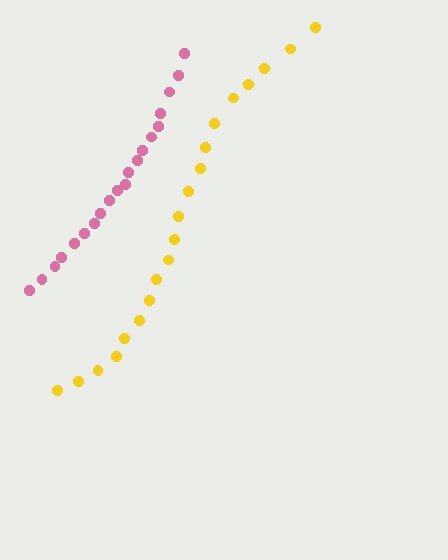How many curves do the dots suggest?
There are 2 distinct paths.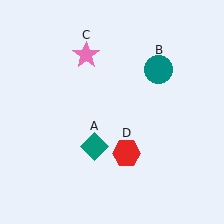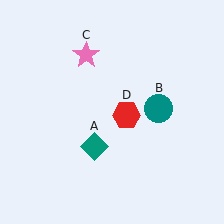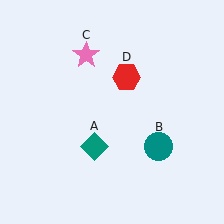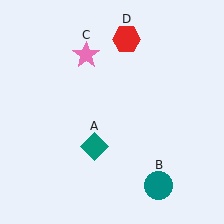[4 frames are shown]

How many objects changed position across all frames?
2 objects changed position: teal circle (object B), red hexagon (object D).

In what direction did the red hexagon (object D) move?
The red hexagon (object D) moved up.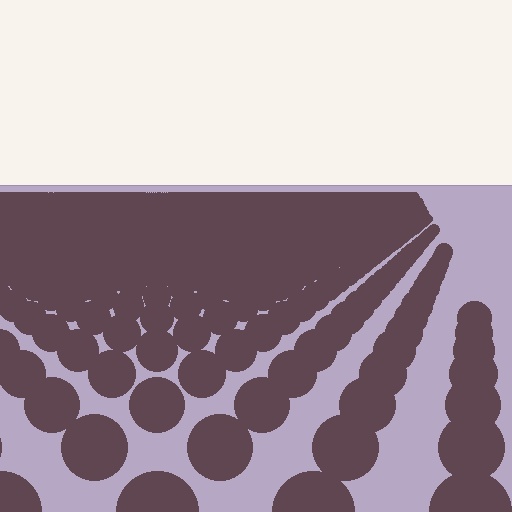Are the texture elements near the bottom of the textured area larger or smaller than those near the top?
Larger. Near the bottom, elements are closer to the viewer and appear at a bigger on-screen size.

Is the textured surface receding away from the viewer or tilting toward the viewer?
The surface is receding away from the viewer. Texture elements get smaller and denser toward the top.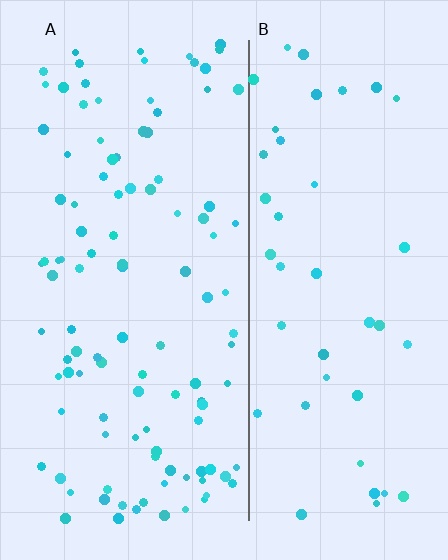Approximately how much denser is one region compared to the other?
Approximately 2.4× — region A over region B.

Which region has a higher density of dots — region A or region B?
A (the left).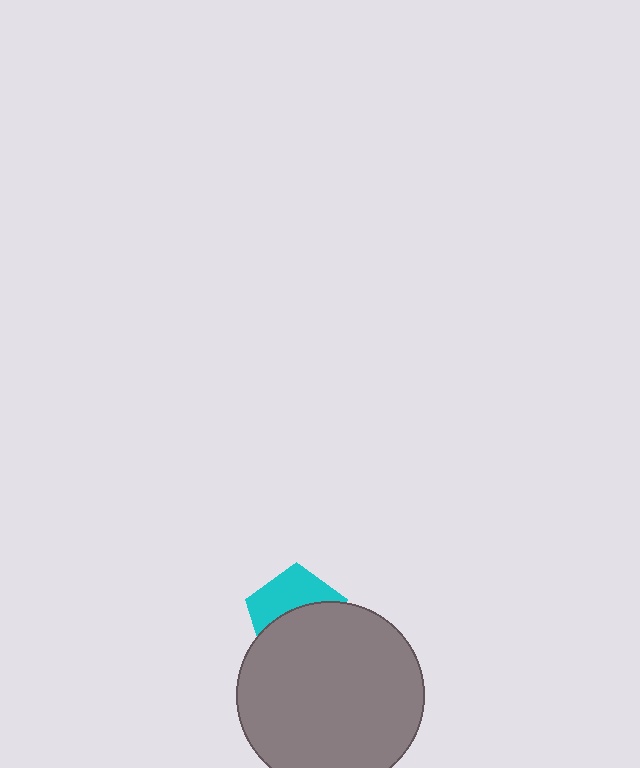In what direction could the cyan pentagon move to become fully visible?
The cyan pentagon could move up. That would shift it out from behind the gray circle entirely.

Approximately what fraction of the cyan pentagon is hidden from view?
Roughly 56% of the cyan pentagon is hidden behind the gray circle.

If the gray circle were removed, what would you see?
You would see the complete cyan pentagon.